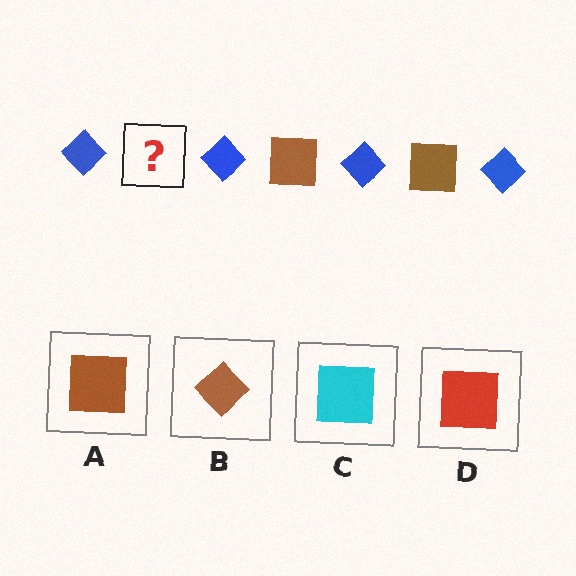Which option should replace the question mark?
Option A.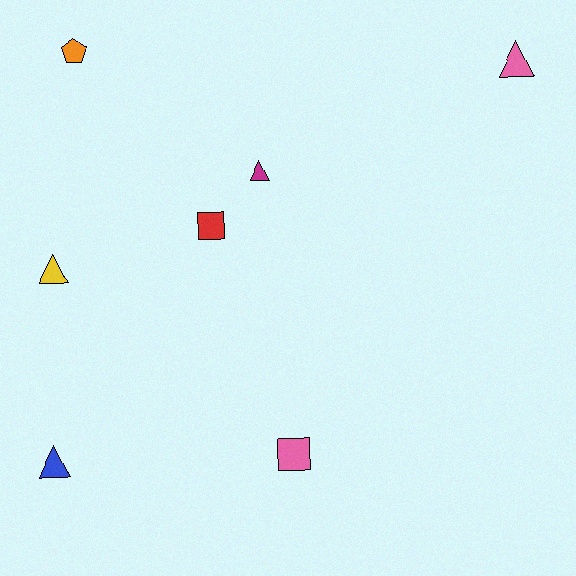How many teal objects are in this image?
There are no teal objects.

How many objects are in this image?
There are 7 objects.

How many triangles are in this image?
There are 4 triangles.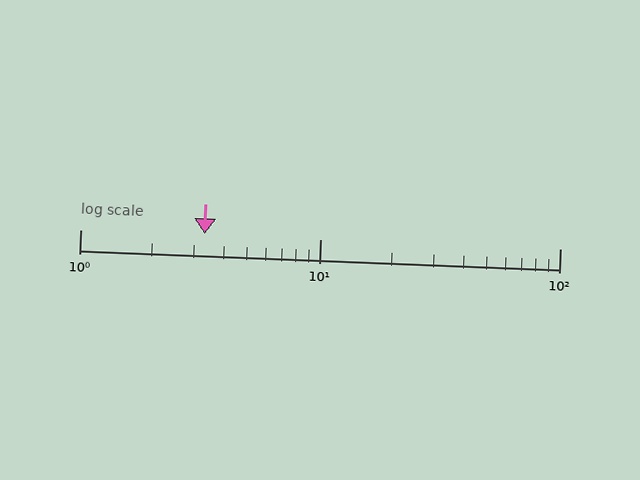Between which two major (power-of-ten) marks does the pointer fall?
The pointer is between 1 and 10.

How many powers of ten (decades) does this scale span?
The scale spans 2 decades, from 1 to 100.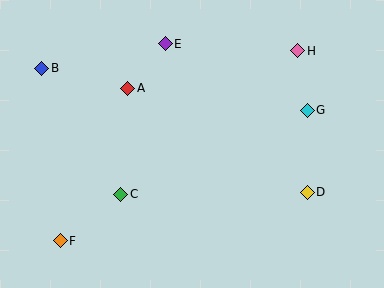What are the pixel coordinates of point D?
Point D is at (307, 192).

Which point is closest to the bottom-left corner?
Point F is closest to the bottom-left corner.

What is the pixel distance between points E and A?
The distance between E and A is 58 pixels.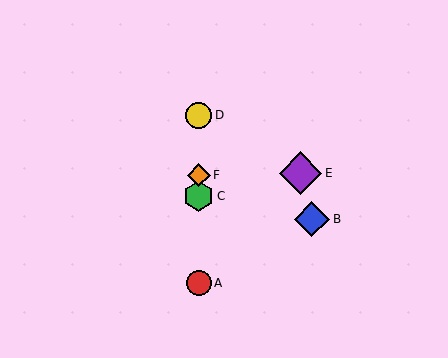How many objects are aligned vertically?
4 objects (A, C, D, F) are aligned vertically.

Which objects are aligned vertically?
Objects A, C, D, F are aligned vertically.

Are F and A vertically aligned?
Yes, both are at x≈199.